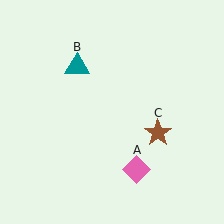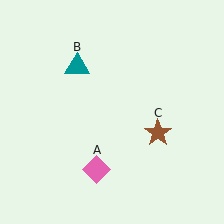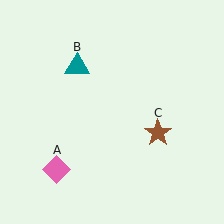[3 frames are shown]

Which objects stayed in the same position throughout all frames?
Teal triangle (object B) and brown star (object C) remained stationary.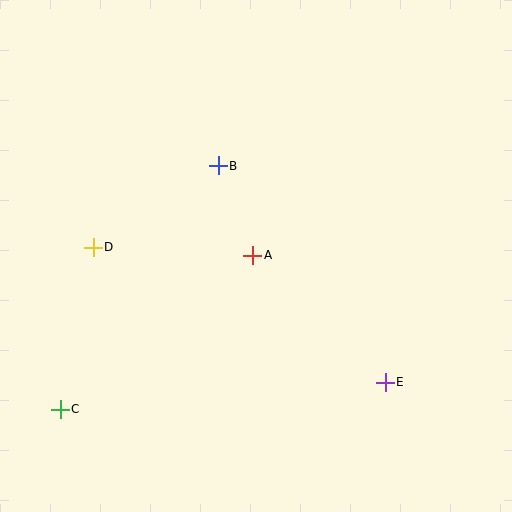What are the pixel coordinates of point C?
Point C is at (60, 409).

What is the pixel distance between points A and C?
The distance between A and C is 247 pixels.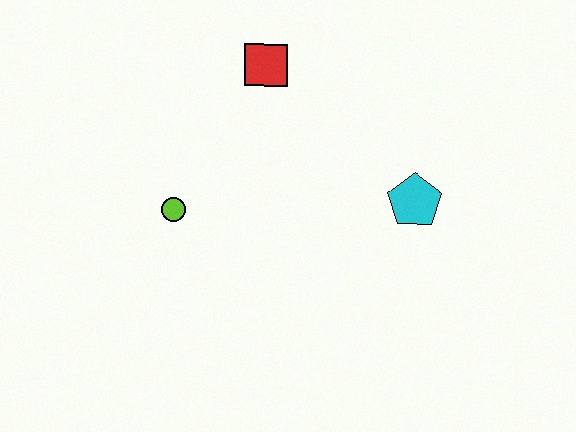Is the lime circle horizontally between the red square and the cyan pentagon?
No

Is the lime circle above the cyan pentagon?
No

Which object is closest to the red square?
The lime circle is closest to the red square.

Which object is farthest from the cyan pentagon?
The lime circle is farthest from the cyan pentagon.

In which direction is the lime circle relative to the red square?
The lime circle is below the red square.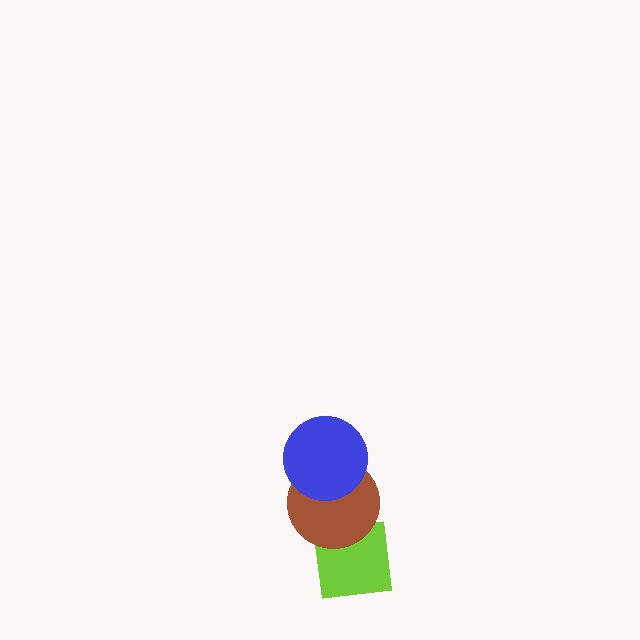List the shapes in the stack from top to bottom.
From top to bottom: the blue circle, the brown circle, the lime square.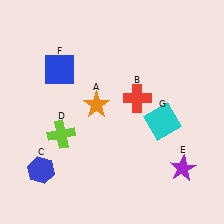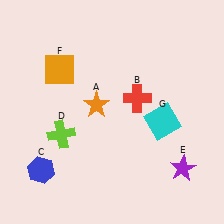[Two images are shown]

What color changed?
The square (F) changed from blue in Image 1 to orange in Image 2.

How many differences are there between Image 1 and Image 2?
There is 1 difference between the two images.